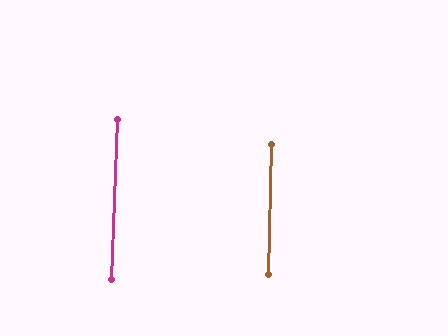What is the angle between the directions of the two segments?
Approximately 1 degree.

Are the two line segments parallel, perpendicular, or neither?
Parallel — their directions differ by only 0.6°.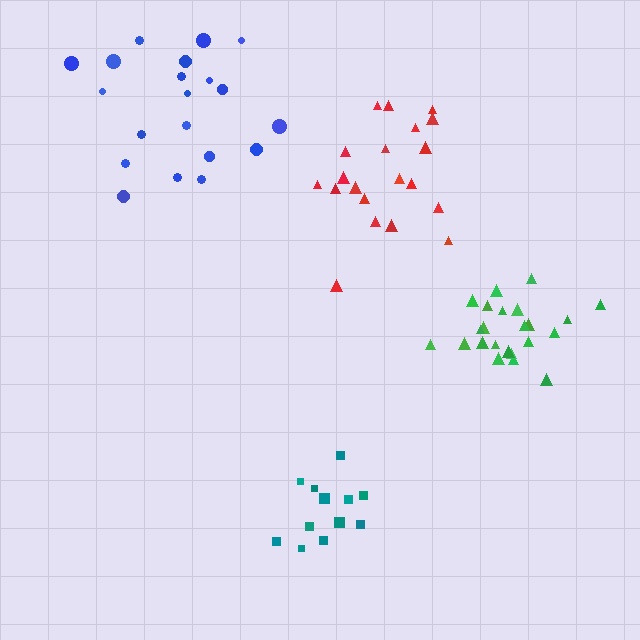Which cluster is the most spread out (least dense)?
Blue.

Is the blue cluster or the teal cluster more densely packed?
Teal.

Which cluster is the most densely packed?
Green.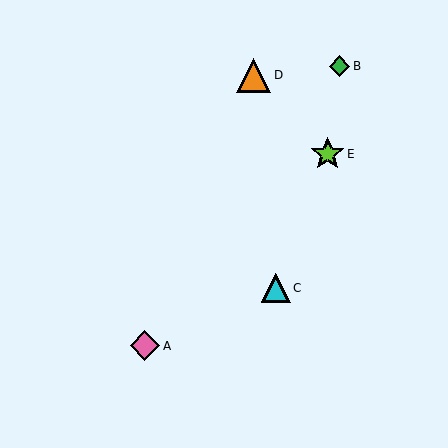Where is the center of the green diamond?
The center of the green diamond is at (340, 66).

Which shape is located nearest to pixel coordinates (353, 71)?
The green diamond (labeled B) at (340, 66) is nearest to that location.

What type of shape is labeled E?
Shape E is a lime star.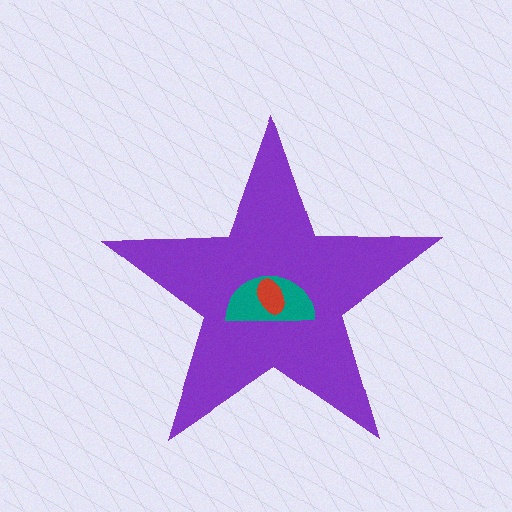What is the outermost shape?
The purple star.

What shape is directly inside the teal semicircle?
The red ellipse.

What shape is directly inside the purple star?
The teal semicircle.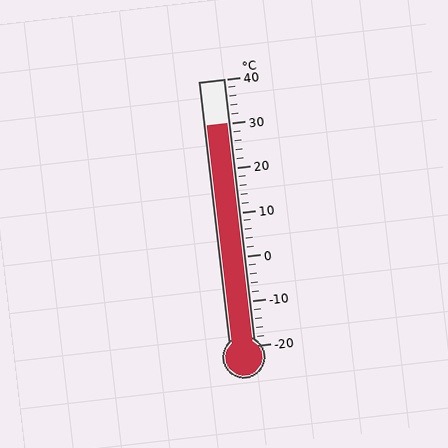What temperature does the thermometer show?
The thermometer shows approximately 30°C.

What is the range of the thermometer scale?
The thermometer scale ranges from -20°C to 40°C.